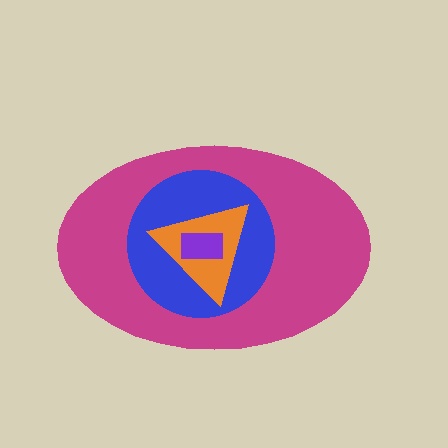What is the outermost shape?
The magenta ellipse.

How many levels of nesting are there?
4.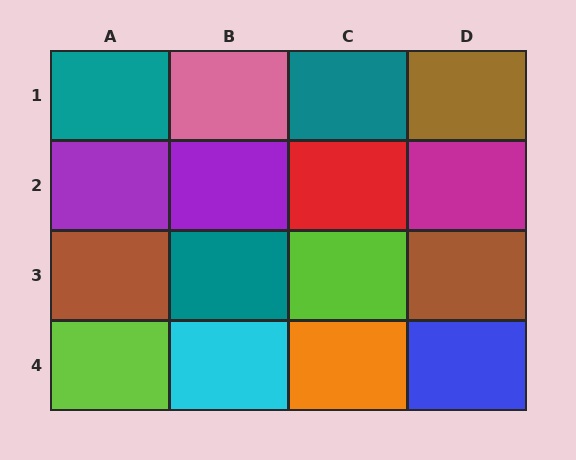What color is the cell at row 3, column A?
Brown.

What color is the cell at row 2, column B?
Purple.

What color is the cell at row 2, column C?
Red.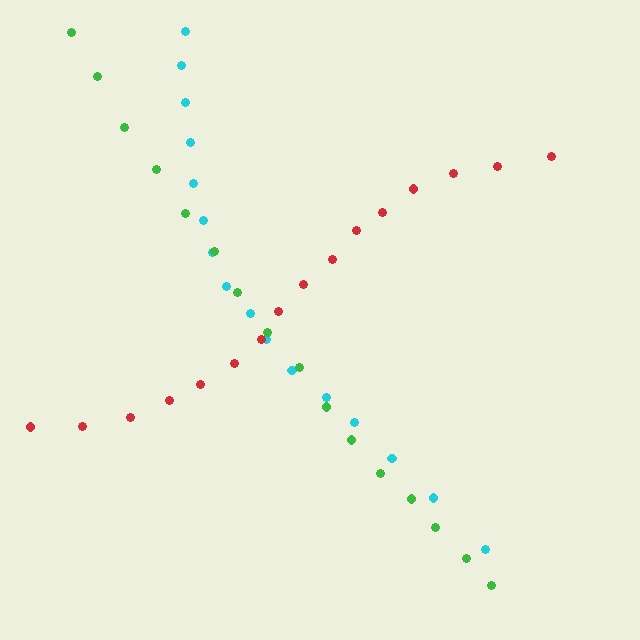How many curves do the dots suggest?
There are 3 distinct paths.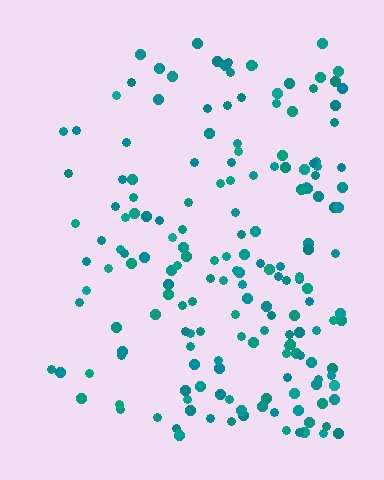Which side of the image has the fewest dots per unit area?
The left.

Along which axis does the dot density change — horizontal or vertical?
Horizontal.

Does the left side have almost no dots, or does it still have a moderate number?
Still a moderate number, just noticeably fewer than the right.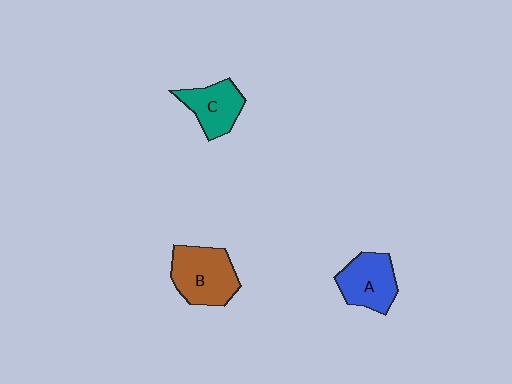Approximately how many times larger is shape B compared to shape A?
Approximately 1.2 times.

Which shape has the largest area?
Shape B (brown).